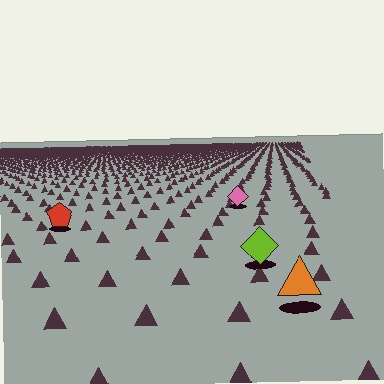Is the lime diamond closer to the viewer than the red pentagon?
Yes. The lime diamond is closer — you can tell from the texture gradient: the ground texture is coarser near it.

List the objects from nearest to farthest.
From nearest to farthest: the orange triangle, the lime diamond, the red pentagon, the pink diamond.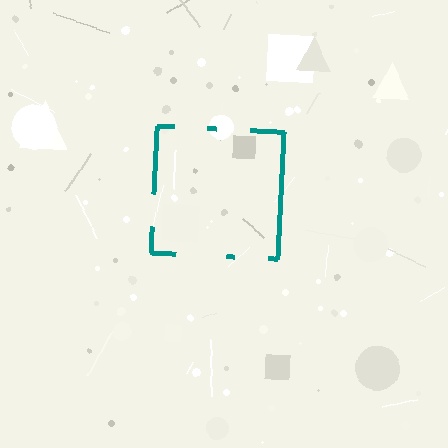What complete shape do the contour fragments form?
The contour fragments form a square.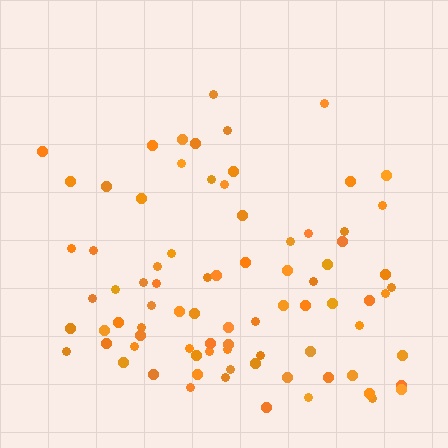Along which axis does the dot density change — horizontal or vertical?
Vertical.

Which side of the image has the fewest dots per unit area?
The top.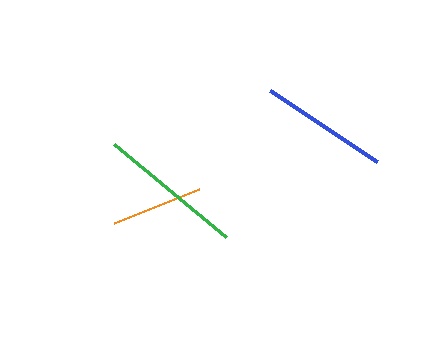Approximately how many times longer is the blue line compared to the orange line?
The blue line is approximately 1.4 times the length of the orange line.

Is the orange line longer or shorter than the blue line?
The blue line is longer than the orange line.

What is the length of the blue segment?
The blue segment is approximately 128 pixels long.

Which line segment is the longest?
The green line is the longest at approximately 145 pixels.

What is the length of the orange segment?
The orange segment is approximately 91 pixels long.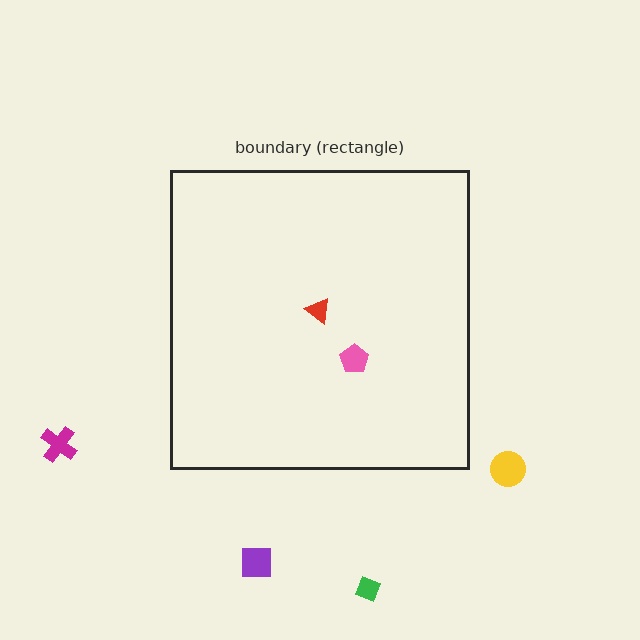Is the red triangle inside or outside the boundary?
Inside.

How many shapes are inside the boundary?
2 inside, 4 outside.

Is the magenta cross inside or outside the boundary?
Outside.